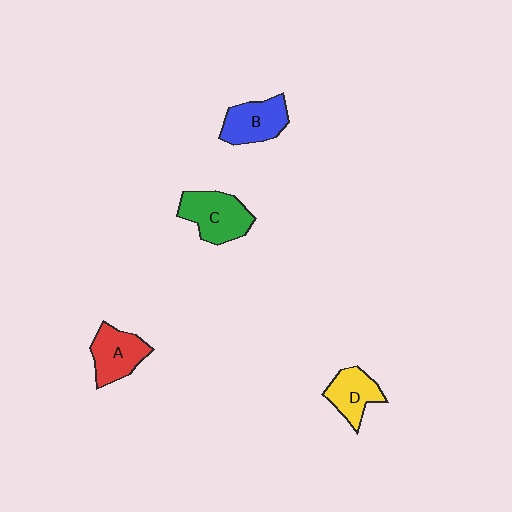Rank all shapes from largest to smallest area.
From largest to smallest: C (green), A (red), B (blue), D (yellow).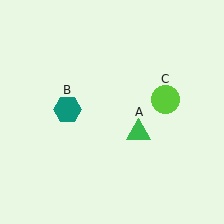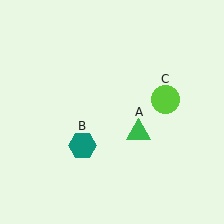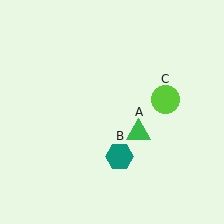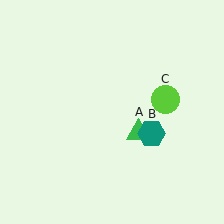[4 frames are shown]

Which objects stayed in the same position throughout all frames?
Green triangle (object A) and lime circle (object C) remained stationary.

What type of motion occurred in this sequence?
The teal hexagon (object B) rotated counterclockwise around the center of the scene.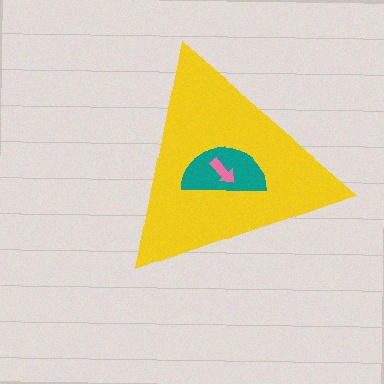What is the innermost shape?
The pink arrow.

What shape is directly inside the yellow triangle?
The teal semicircle.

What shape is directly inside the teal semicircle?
The pink arrow.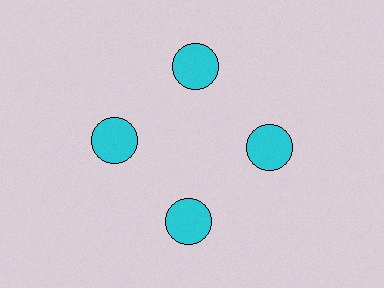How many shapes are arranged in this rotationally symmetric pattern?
There are 4 shapes, arranged in 4 groups of 1.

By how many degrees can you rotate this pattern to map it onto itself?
The pattern maps onto itself every 90 degrees of rotation.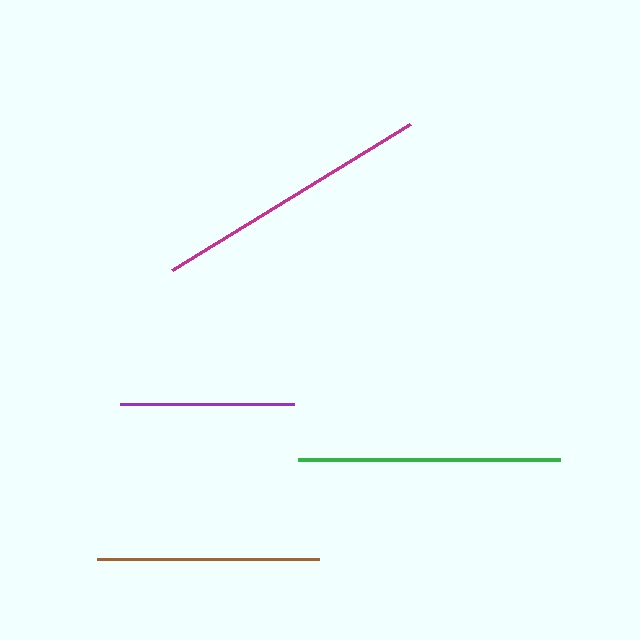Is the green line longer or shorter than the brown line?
The green line is longer than the brown line.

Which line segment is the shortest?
The purple line is the shortest at approximately 174 pixels.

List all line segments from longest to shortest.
From longest to shortest: magenta, green, brown, purple.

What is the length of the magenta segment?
The magenta segment is approximately 279 pixels long.